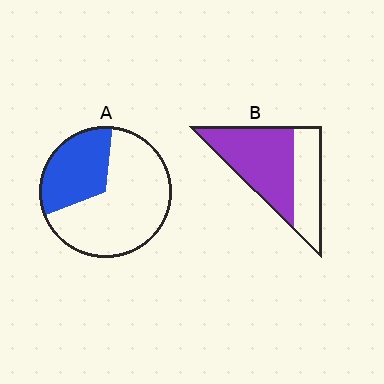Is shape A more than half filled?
No.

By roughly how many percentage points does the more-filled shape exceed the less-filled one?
By roughly 30 percentage points (B over A).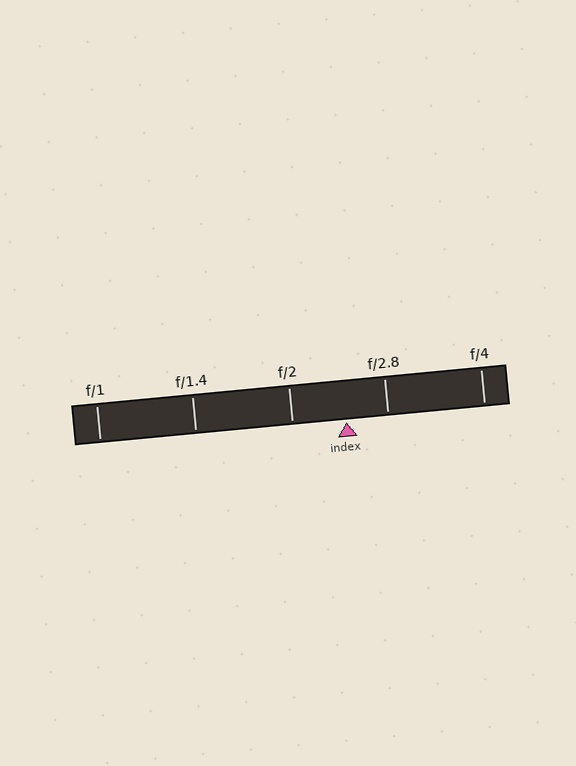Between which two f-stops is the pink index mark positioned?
The index mark is between f/2 and f/2.8.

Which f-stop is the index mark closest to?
The index mark is closest to f/2.8.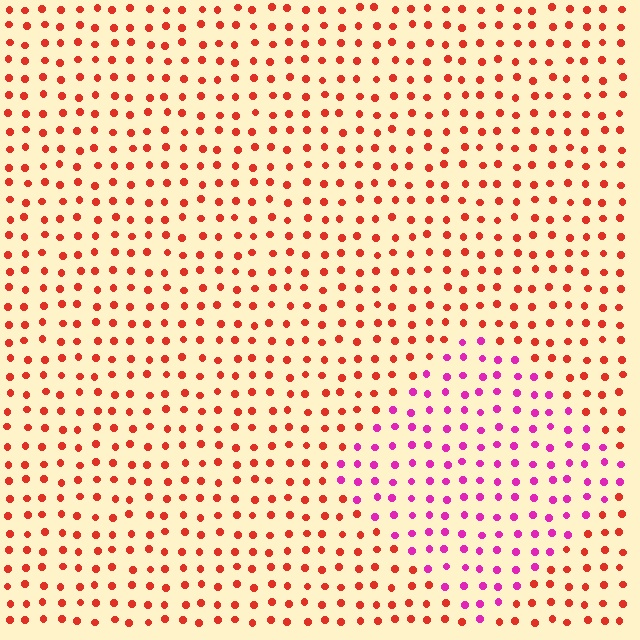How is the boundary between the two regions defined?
The boundary is defined purely by a slight shift in hue (about 51 degrees). Spacing, size, and orientation are identical on both sides.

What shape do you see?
I see a diamond.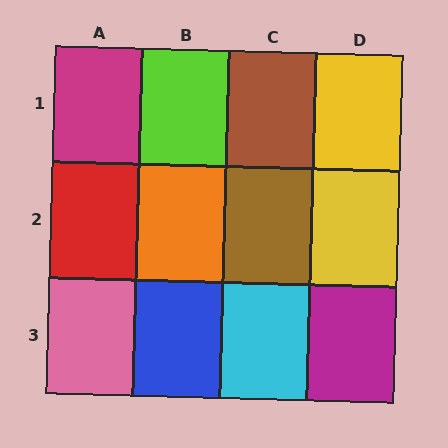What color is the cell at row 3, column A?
Pink.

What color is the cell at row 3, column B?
Blue.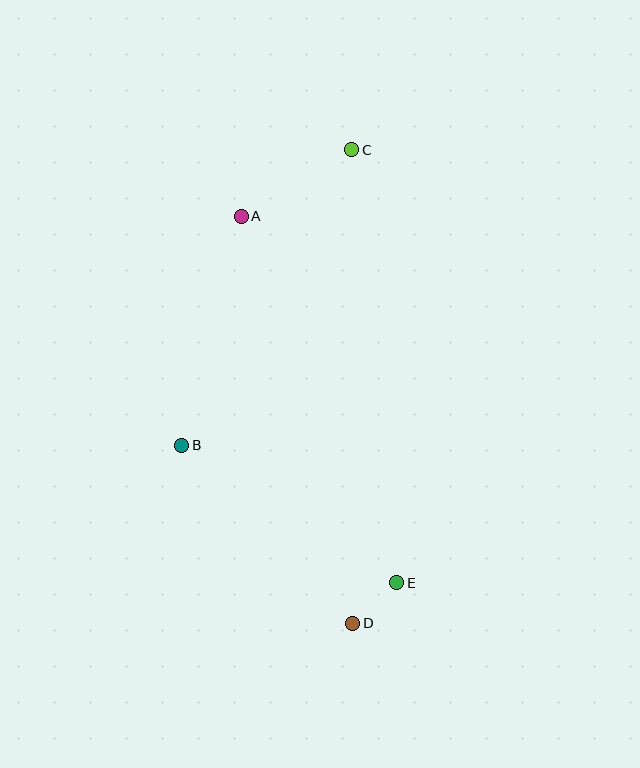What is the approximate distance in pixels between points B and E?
The distance between B and E is approximately 255 pixels.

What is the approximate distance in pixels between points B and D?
The distance between B and D is approximately 247 pixels.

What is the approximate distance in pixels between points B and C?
The distance between B and C is approximately 341 pixels.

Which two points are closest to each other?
Points D and E are closest to each other.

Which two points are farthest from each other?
Points C and D are farthest from each other.